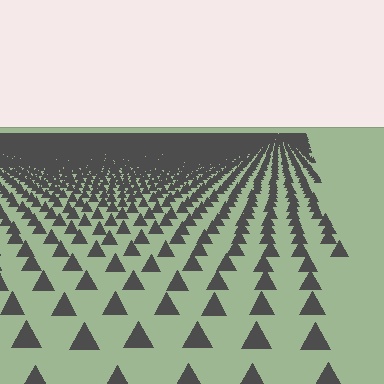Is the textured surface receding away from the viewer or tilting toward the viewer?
The surface is receding away from the viewer. Texture elements get smaller and denser toward the top.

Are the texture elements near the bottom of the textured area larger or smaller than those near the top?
Larger. Near the bottom, elements are closer to the viewer and appear at a bigger on-screen size.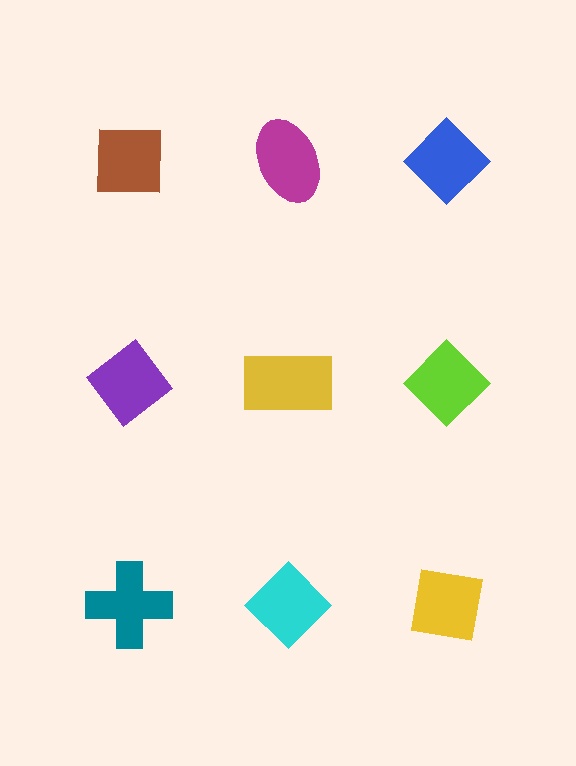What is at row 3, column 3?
A yellow square.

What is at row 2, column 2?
A yellow rectangle.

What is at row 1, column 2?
A magenta ellipse.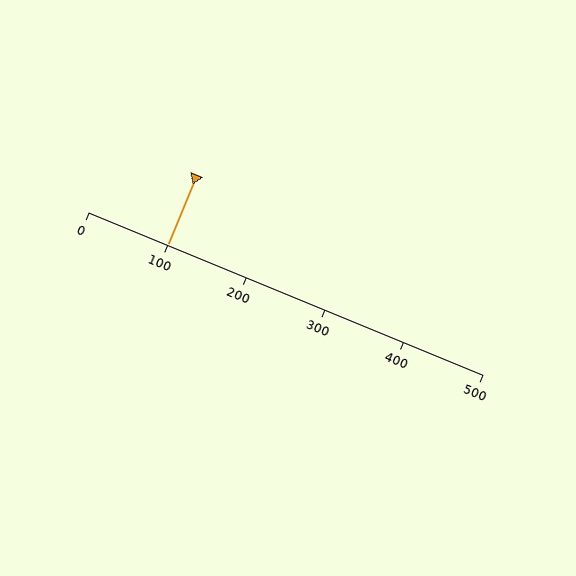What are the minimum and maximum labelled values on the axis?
The axis runs from 0 to 500.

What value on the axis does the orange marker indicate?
The marker indicates approximately 100.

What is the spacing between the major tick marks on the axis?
The major ticks are spaced 100 apart.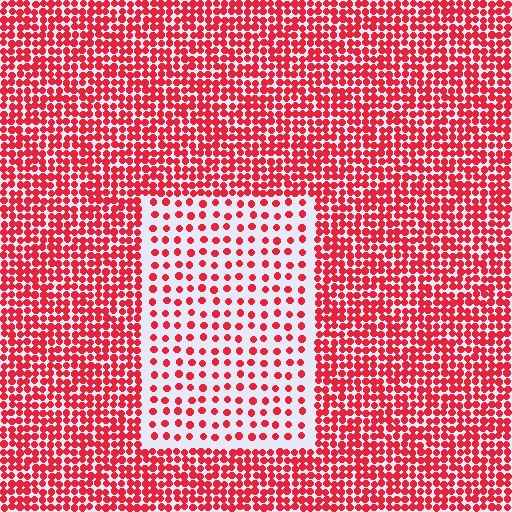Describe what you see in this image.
The image contains small red elements arranged at two different densities. A rectangle-shaped region is visible where the elements are less densely packed than the surrounding area.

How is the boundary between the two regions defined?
The boundary is defined by a change in element density (approximately 2.4x ratio). All elements are the same color, size, and shape.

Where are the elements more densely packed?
The elements are more densely packed outside the rectangle boundary.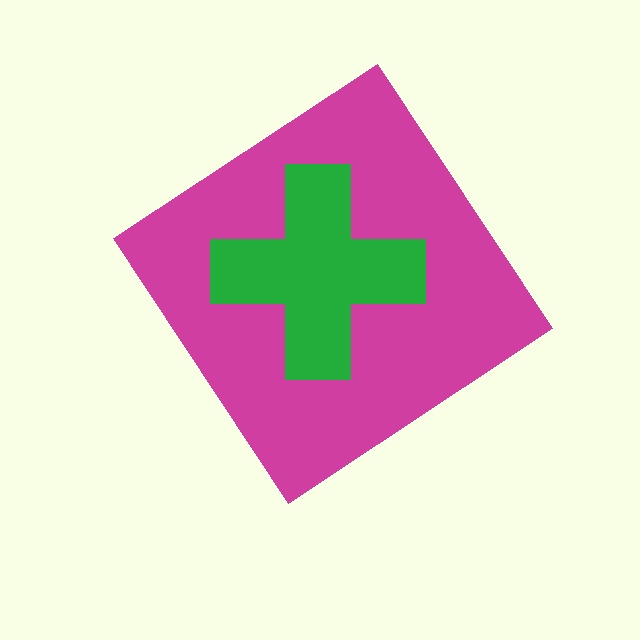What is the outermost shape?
The magenta diamond.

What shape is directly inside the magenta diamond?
The green cross.